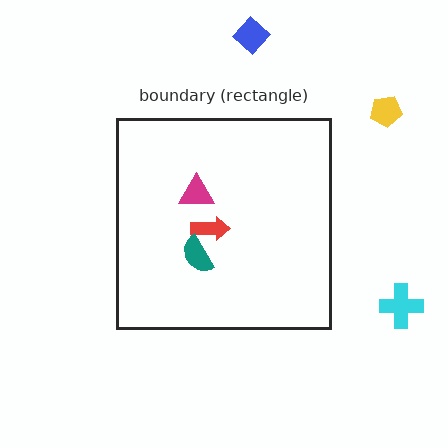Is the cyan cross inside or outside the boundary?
Outside.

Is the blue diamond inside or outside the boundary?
Outside.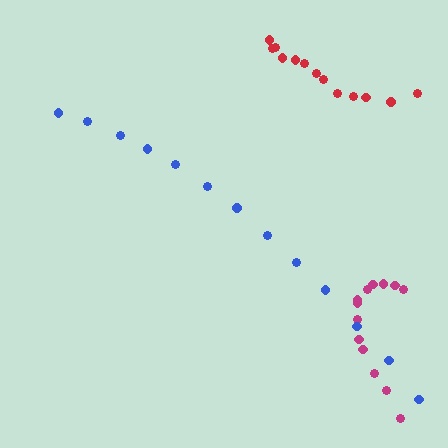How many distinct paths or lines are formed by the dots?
There are 3 distinct paths.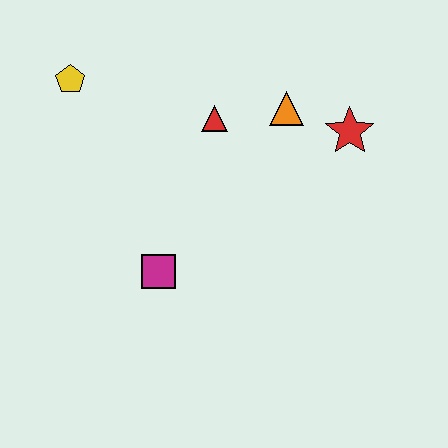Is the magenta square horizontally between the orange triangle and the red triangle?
No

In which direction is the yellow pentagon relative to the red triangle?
The yellow pentagon is to the left of the red triangle.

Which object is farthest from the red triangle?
The magenta square is farthest from the red triangle.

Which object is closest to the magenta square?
The red triangle is closest to the magenta square.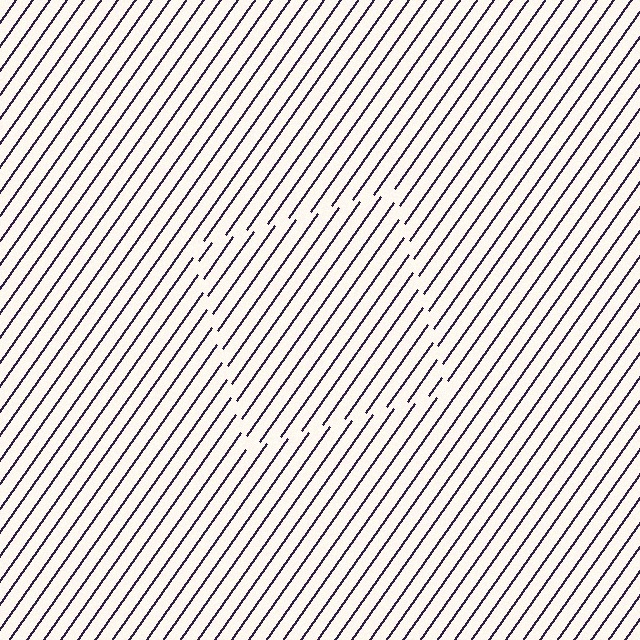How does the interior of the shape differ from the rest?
The interior of the shape contains the same grating, shifted by half a period — the contour is defined by the phase discontinuity where line-ends from the inner and outer gratings abut.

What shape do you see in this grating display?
An illusory square. The interior of the shape contains the same grating, shifted by half a period — the contour is defined by the phase discontinuity where line-ends from the inner and outer gratings abut.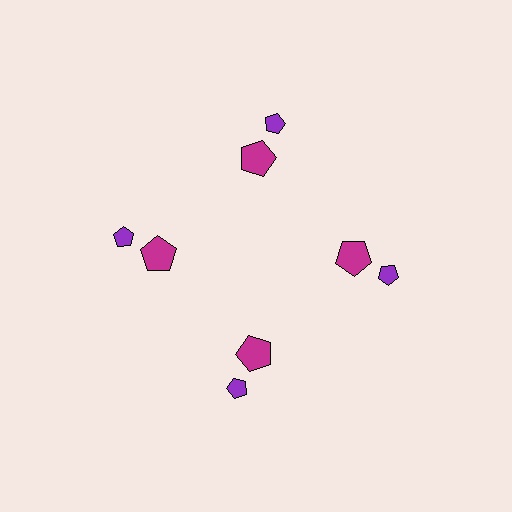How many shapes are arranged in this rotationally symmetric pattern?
There are 8 shapes, arranged in 4 groups of 2.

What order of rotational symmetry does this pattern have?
This pattern has 4-fold rotational symmetry.